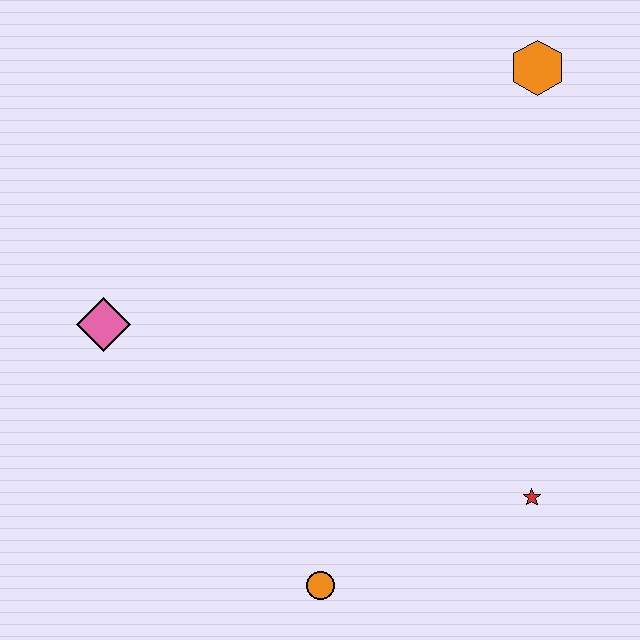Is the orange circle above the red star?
No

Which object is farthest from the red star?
The pink diamond is farthest from the red star.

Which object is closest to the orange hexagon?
The red star is closest to the orange hexagon.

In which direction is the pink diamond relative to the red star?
The pink diamond is to the left of the red star.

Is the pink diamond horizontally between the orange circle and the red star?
No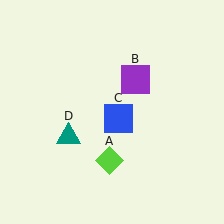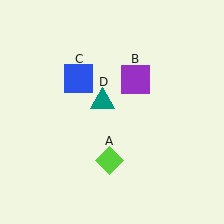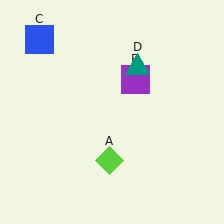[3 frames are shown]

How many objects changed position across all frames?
2 objects changed position: blue square (object C), teal triangle (object D).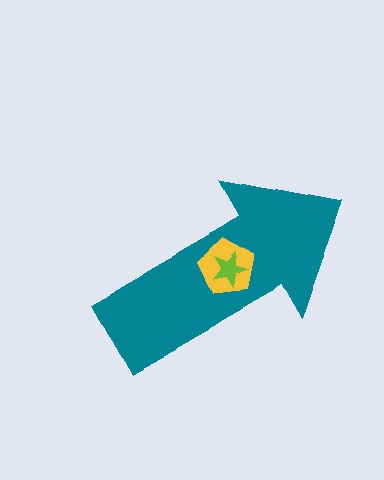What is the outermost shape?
The teal arrow.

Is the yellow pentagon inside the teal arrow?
Yes.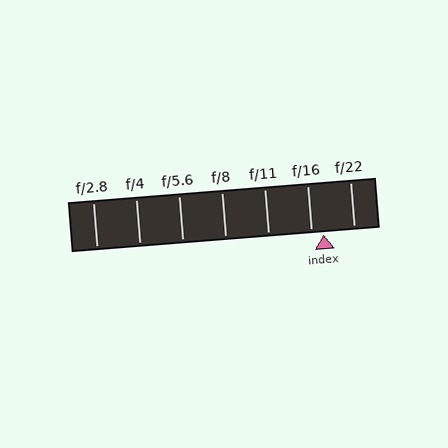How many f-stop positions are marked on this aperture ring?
There are 7 f-stop positions marked.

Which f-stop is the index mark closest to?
The index mark is closest to f/16.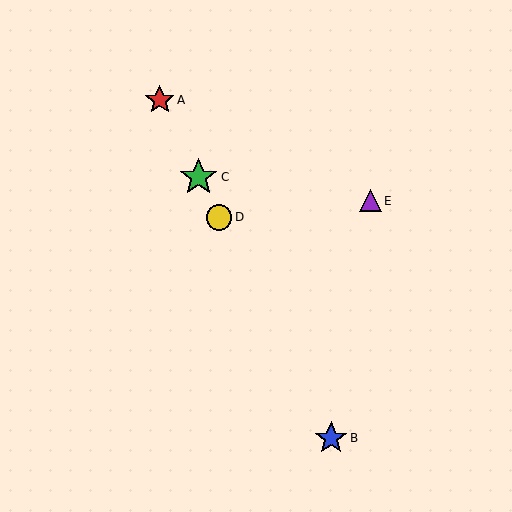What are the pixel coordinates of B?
Object B is at (331, 438).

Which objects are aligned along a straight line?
Objects A, B, C, D are aligned along a straight line.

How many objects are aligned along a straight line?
4 objects (A, B, C, D) are aligned along a straight line.